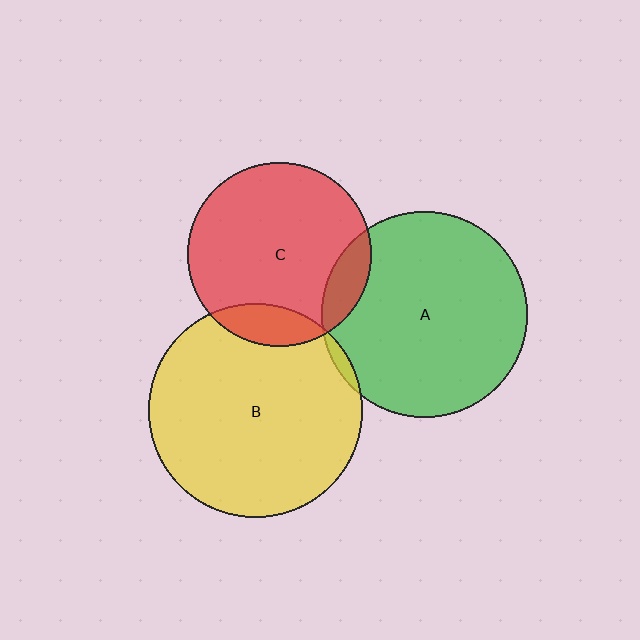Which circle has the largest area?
Circle B (yellow).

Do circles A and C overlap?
Yes.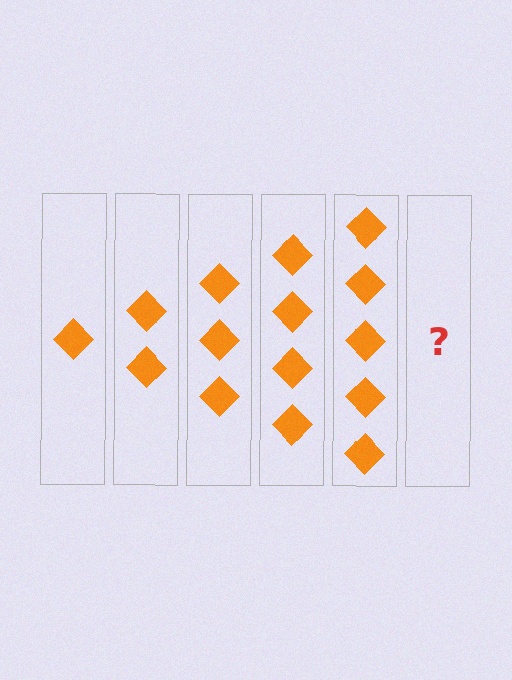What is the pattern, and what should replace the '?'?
The pattern is that each step adds one more diamond. The '?' should be 6 diamonds.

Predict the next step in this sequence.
The next step is 6 diamonds.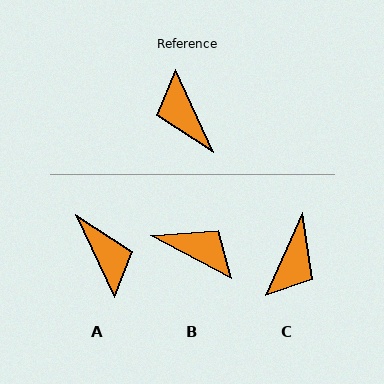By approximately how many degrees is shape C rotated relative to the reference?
Approximately 131 degrees counter-clockwise.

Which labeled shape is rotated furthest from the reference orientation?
A, about 180 degrees away.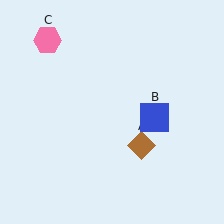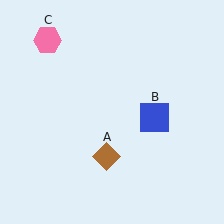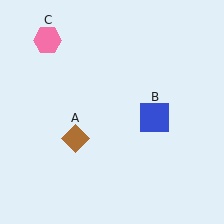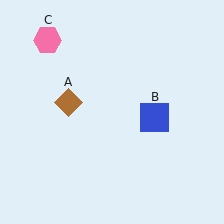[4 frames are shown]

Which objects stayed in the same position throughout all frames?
Blue square (object B) and pink hexagon (object C) remained stationary.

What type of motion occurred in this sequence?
The brown diamond (object A) rotated clockwise around the center of the scene.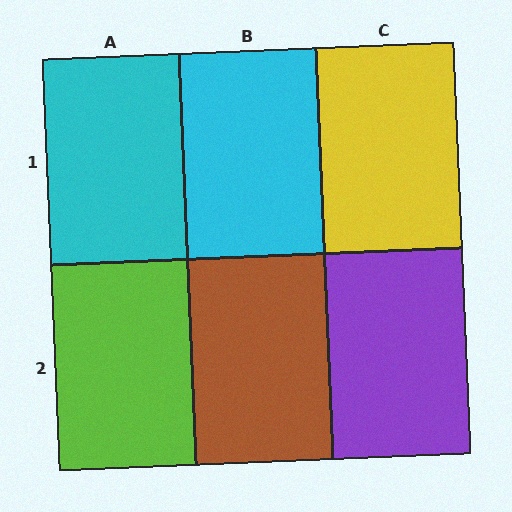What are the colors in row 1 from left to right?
Cyan, cyan, yellow.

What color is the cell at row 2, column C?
Purple.